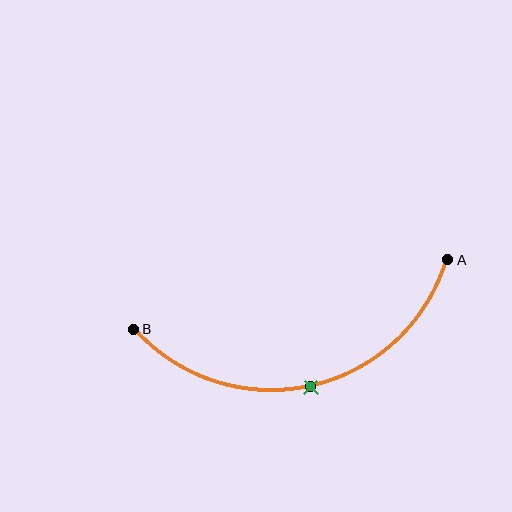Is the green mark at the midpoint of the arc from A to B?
Yes. The green mark lies on the arc at equal arc-length from both A and B — it is the arc midpoint.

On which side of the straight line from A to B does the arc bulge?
The arc bulges below the straight line connecting A and B.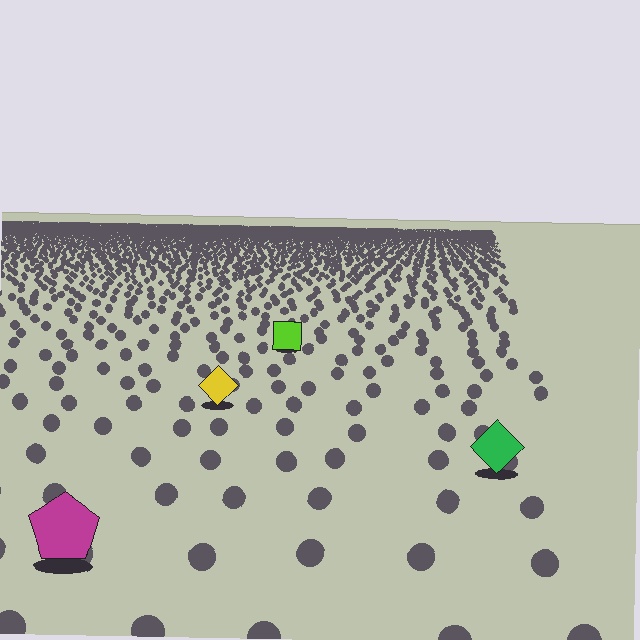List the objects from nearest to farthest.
From nearest to farthest: the magenta pentagon, the green diamond, the yellow diamond, the lime square.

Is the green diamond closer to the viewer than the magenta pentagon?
No. The magenta pentagon is closer — you can tell from the texture gradient: the ground texture is coarser near it.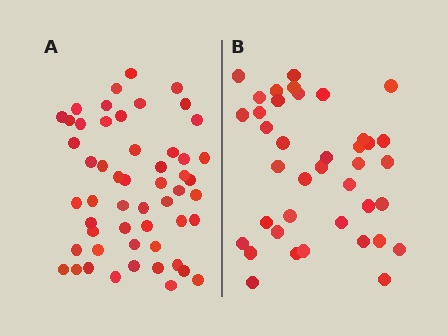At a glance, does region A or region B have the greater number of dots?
Region A (the left region) has more dots.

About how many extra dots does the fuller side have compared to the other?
Region A has approximately 15 more dots than region B.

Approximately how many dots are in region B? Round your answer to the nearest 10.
About 40 dots. (The exact count is 39, which rounds to 40.)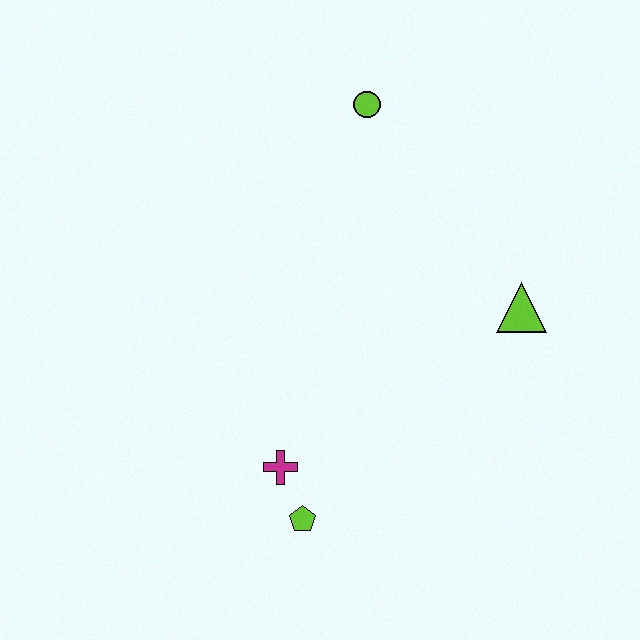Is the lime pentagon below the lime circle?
Yes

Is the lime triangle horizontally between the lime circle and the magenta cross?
No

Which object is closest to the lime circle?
The lime triangle is closest to the lime circle.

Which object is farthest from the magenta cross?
The lime circle is farthest from the magenta cross.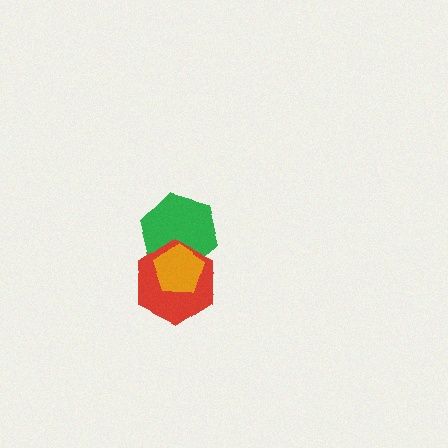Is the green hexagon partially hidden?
Yes, it is partially covered by another shape.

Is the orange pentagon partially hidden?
No, no other shape covers it.